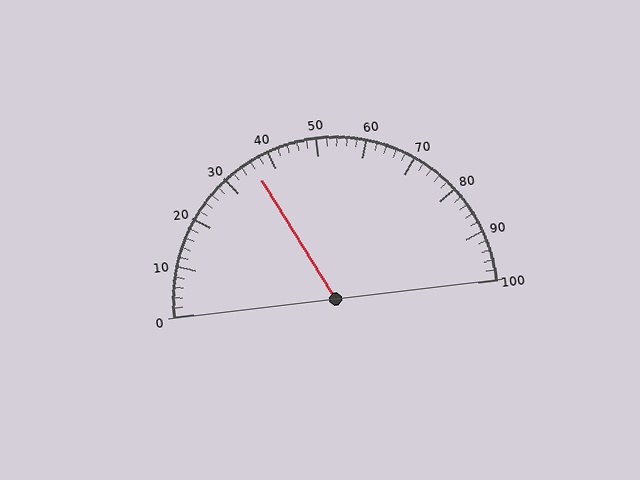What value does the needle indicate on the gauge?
The needle indicates approximately 36.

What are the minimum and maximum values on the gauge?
The gauge ranges from 0 to 100.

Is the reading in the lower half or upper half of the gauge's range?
The reading is in the lower half of the range (0 to 100).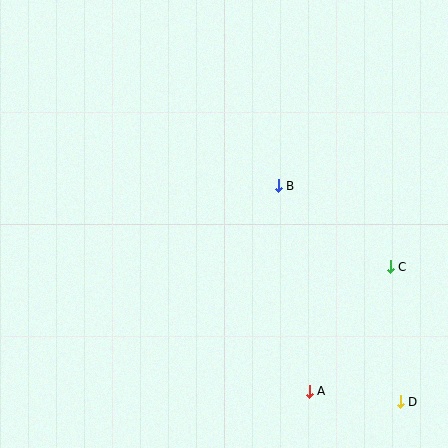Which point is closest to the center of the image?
Point B at (278, 186) is closest to the center.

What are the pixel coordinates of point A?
Point A is at (309, 391).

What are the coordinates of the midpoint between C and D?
The midpoint between C and D is at (395, 334).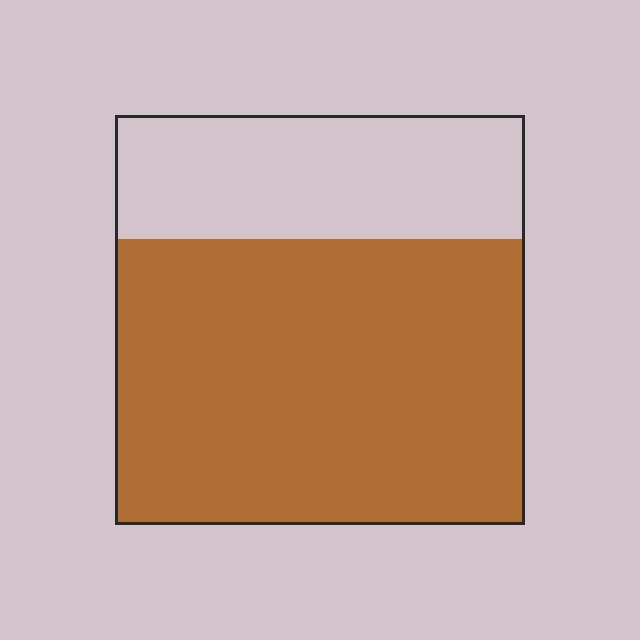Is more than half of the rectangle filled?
Yes.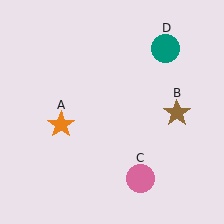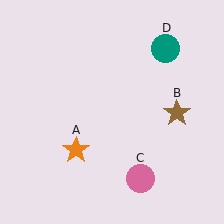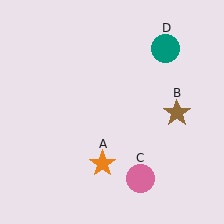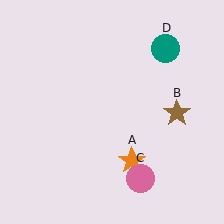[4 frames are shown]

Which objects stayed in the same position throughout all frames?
Brown star (object B) and pink circle (object C) and teal circle (object D) remained stationary.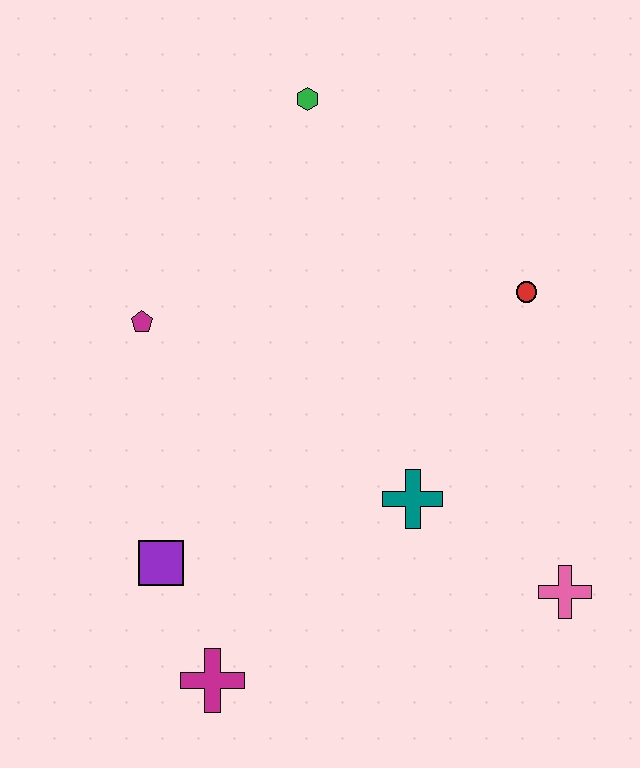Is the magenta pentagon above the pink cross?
Yes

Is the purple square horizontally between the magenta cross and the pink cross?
No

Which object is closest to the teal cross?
The pink cross is closest to the teal cross.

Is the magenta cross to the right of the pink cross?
No